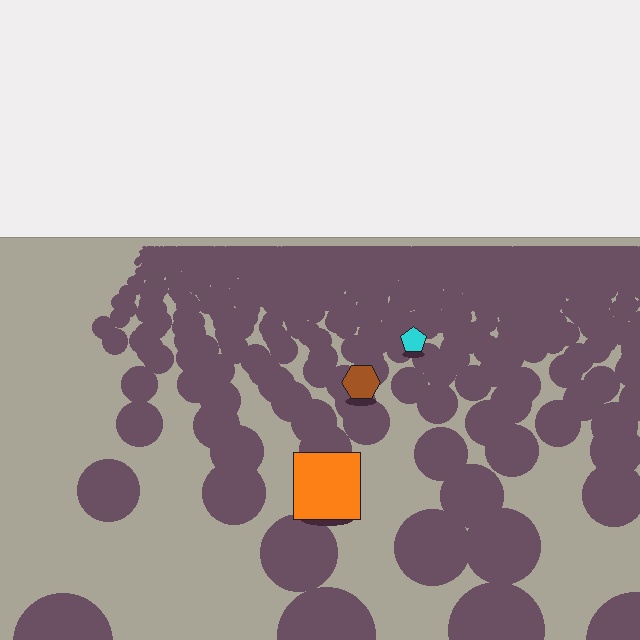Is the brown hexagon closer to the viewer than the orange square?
No. The orange square is closer — you can tell from the texture gradient: the ground texture is coarser near it.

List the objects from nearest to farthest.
From nearest to farthest: the orange square, the brown hexagon, the cyan pentagon.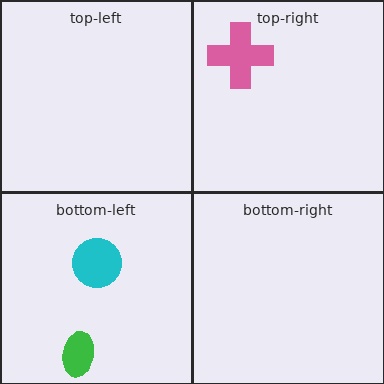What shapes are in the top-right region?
The pink cross.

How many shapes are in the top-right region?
1.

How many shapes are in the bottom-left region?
2.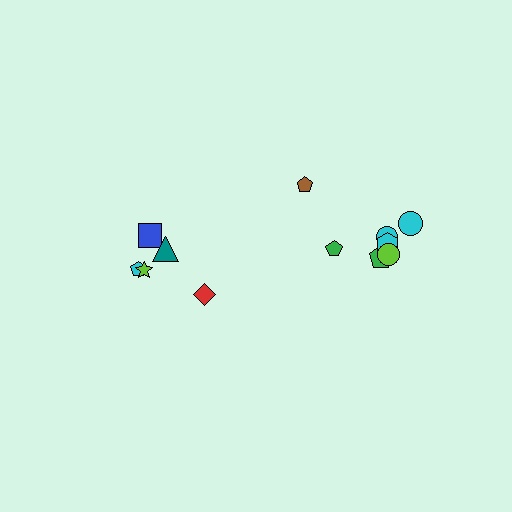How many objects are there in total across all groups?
There are 12 objects.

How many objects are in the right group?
There are 7 objects.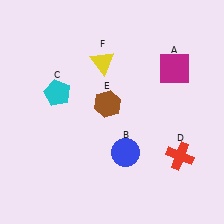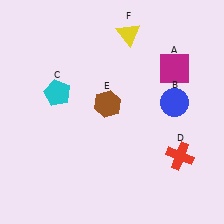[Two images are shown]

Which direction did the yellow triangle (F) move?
The yellow triangle (F) moved up.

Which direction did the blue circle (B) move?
The blue circle (B) moved up.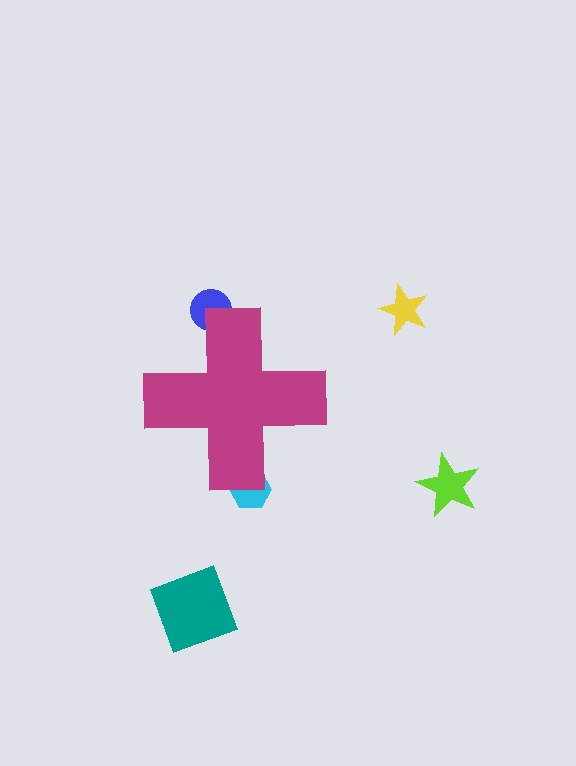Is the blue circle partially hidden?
Yes, the blue circle is partially hidden behind the magenta cross.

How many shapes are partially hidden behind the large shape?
2 shapes are partially hidden.